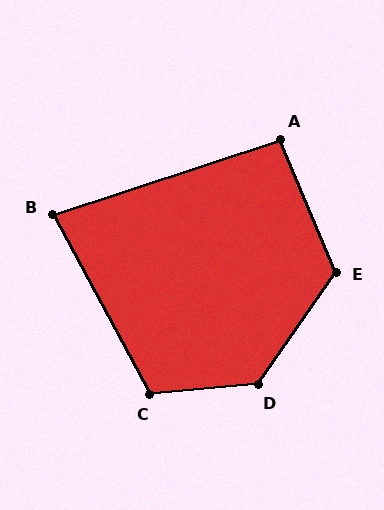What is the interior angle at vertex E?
Approximately 122 degrees (obtuse).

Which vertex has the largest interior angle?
D, at approximately 130 degrees.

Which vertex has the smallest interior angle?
B, at approximately 80 degrees.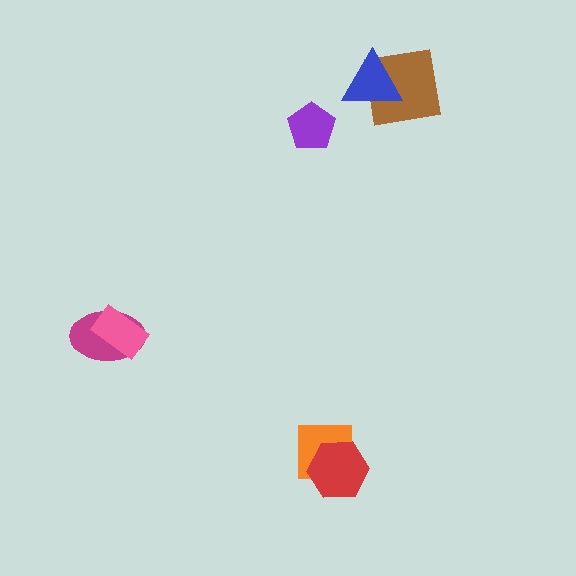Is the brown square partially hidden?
Yes, it is partially covered by another shape.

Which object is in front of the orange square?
The red hexagon is in front of the orange square.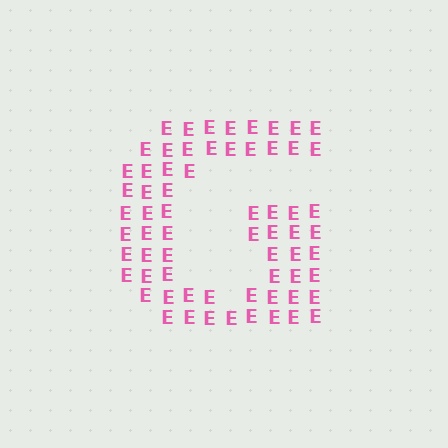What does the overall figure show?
The overall figure shows the letter G.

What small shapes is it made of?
It is made of small letter E's.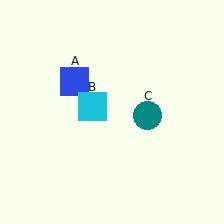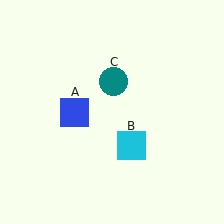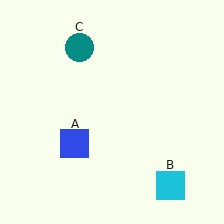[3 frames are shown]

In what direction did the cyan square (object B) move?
The cyan square (object B) moved down and to the right.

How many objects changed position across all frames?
3 objects changed position: blue square (object A), cyan square (object B), teal circle (object C).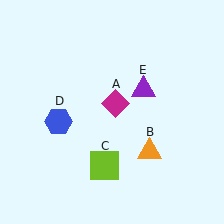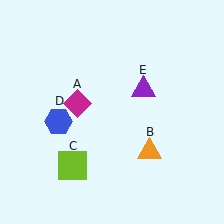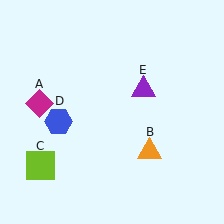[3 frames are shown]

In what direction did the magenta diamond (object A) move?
The magenta diamond (object A) moved left.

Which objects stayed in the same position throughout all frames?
Orange triangle (object B) and blue hexagon (object D) and purple triangle (object E) remained stationary.